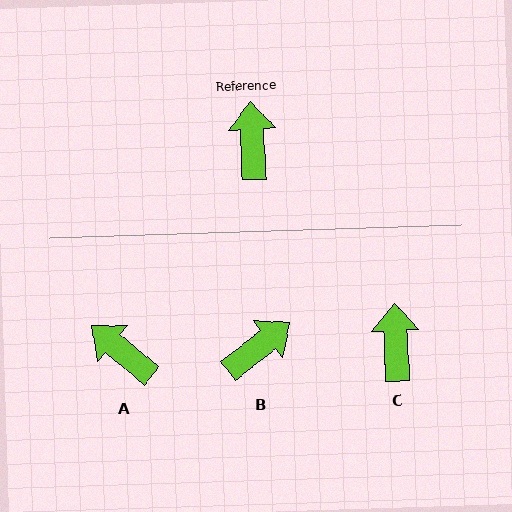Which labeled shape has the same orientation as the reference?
C.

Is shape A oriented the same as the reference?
No, it is off by about 48 degrees.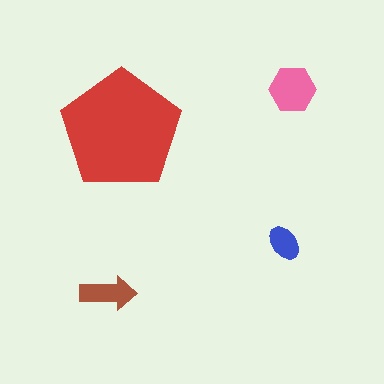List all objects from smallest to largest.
The blue ellipse, the brown arrow, the pink hexagon, the red pentagon.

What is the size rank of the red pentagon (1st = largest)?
1st.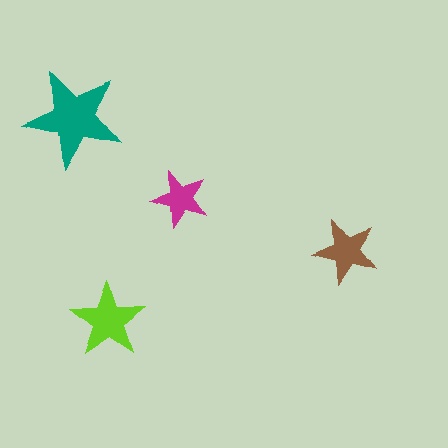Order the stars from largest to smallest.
the teal one, the lime one, the brown one, the magenta one.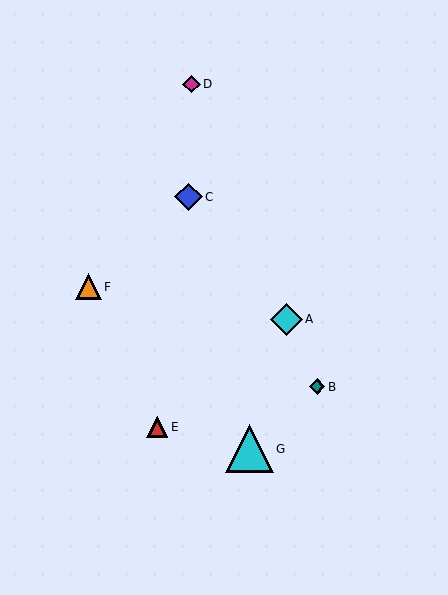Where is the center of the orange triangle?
The center of the orange triangle is at (89, 287).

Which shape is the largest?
The cyan triangle (labeled G) is the largest.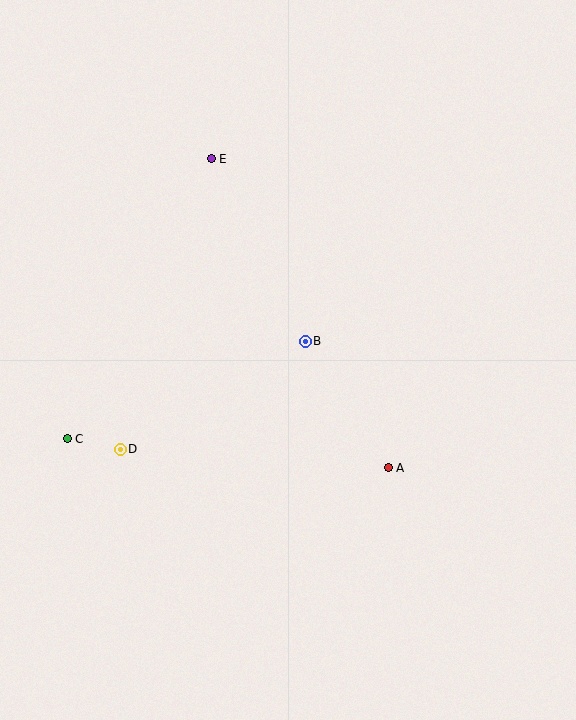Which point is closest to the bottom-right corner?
Point A is closest to the bottom-right corner.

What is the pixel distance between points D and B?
The distance between D and B is 214 pixels.